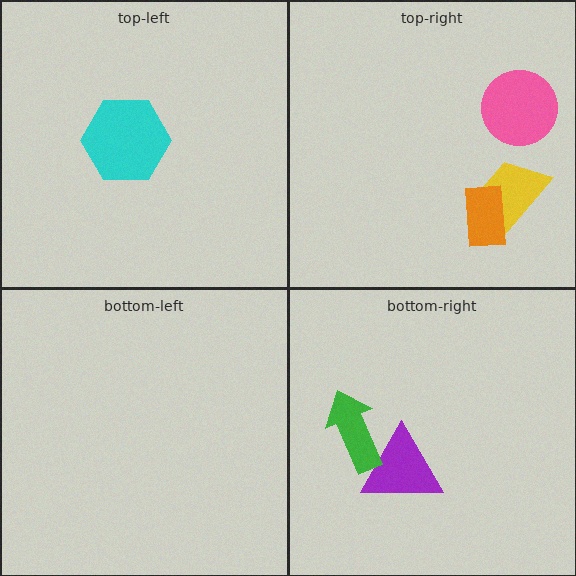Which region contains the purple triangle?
The bottom-right region.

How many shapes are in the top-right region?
3.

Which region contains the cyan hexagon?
The top-left region.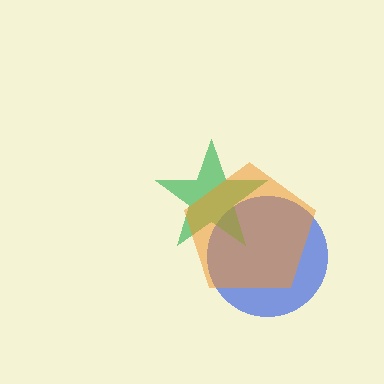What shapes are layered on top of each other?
The layered shapes are: a blue circle, a green star, an orange pentagon.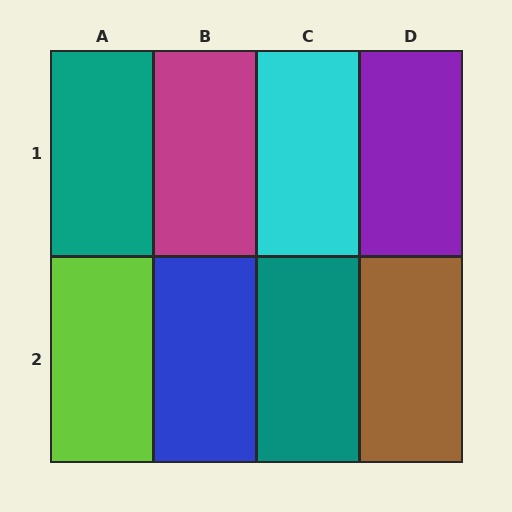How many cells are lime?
1 cell is lime.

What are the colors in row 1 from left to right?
Teal, magenta, cyan, purple.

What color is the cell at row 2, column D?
Brown.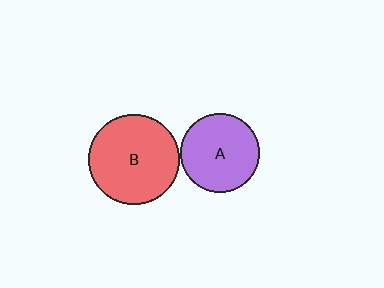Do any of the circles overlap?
No, none of the circles overlap.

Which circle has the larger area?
Circle B (red).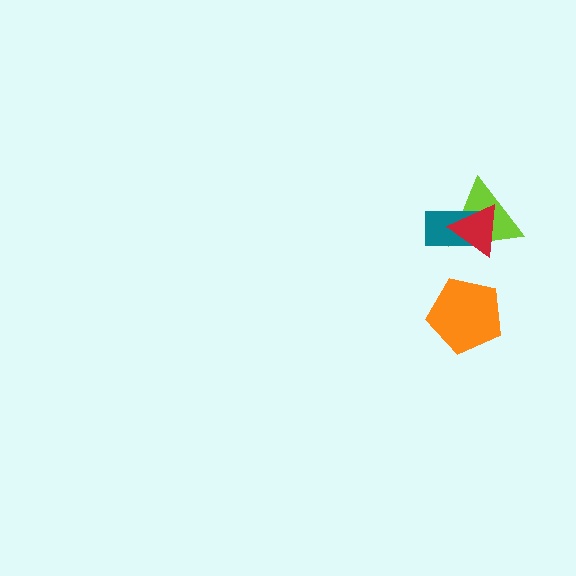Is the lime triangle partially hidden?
Yes, it is partially covered by another shape.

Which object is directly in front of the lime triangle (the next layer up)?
The teal rectangle is directly in front of the lime triangle.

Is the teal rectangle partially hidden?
Yes, it is partially covered by another shape.